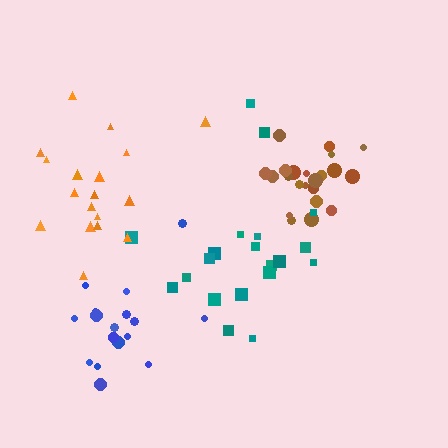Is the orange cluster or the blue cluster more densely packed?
Blue.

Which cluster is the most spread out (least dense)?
Teal.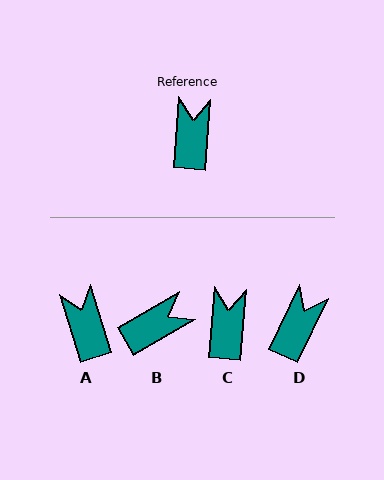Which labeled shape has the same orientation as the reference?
C.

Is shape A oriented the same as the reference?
No, it is off by about 22 degrees.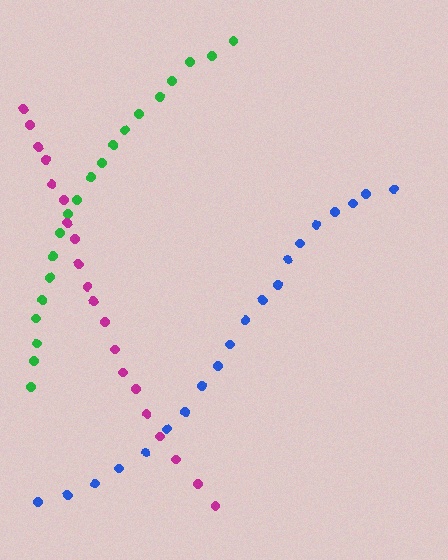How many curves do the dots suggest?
There are 3 distinct paths.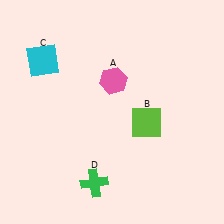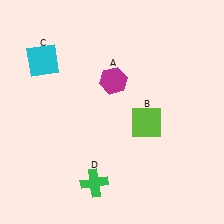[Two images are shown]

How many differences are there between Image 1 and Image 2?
There is 1 difference between the two images.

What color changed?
The hexagon (A) changed from pink in Image 1 to magenta in Image 2.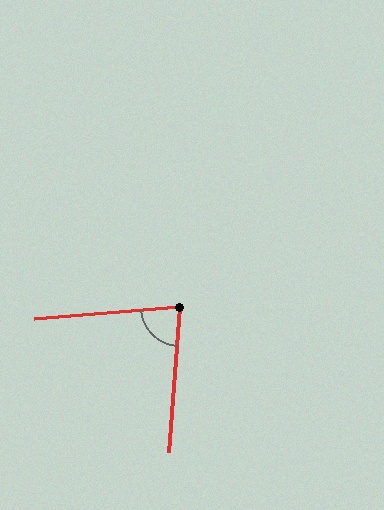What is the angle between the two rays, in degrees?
Approximately 80 degrees.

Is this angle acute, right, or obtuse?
It is acute.